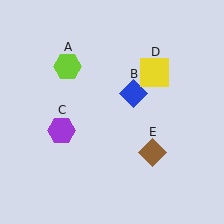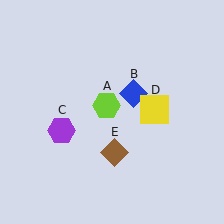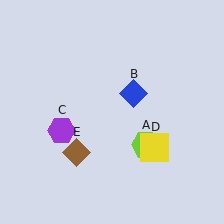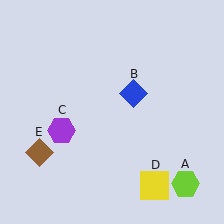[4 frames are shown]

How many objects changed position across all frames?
3 objects changed position: lime hexagon (object A), yellow square (object D), brown diamond (object E).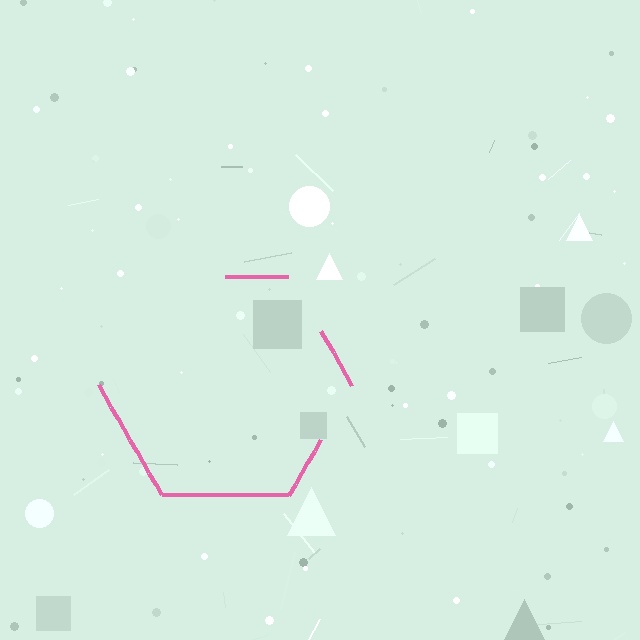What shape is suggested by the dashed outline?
The dashed outline suggests a hexagon.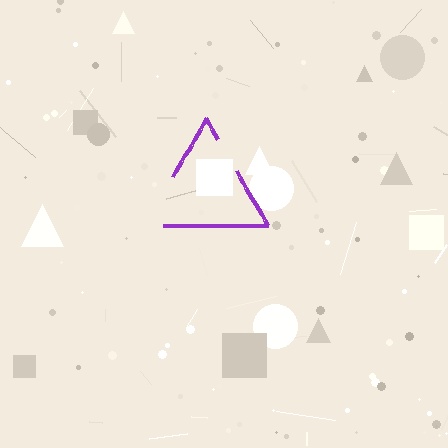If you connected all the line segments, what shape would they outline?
They would outline a triangle.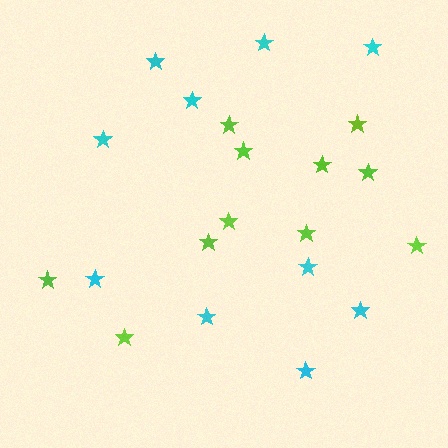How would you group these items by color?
There are 2 groups: one group of cyan stars (10) and one group of lime stars (11).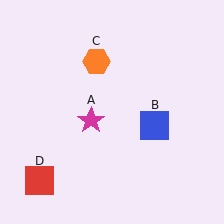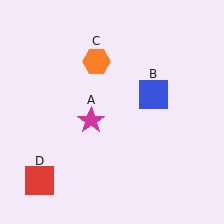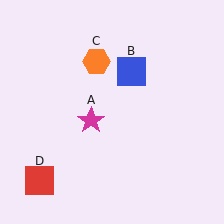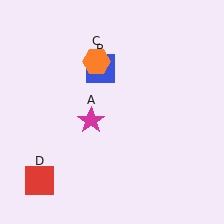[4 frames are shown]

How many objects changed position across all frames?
1 object changed position: blue square (object B).